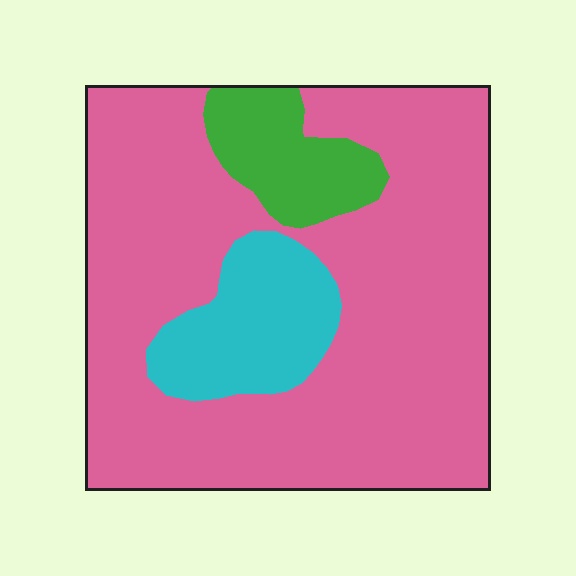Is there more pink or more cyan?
Pink.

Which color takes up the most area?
Pink, at roughly 75%.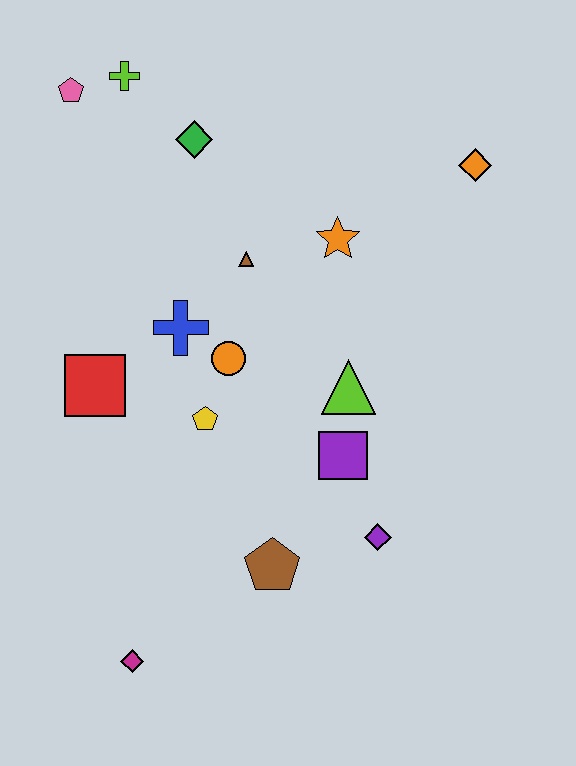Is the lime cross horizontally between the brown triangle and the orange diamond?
No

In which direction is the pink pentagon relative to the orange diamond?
The pink pentagon is to the left of the orange diamond.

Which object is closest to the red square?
The blue cross is closest to the red square.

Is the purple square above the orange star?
No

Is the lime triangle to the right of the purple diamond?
No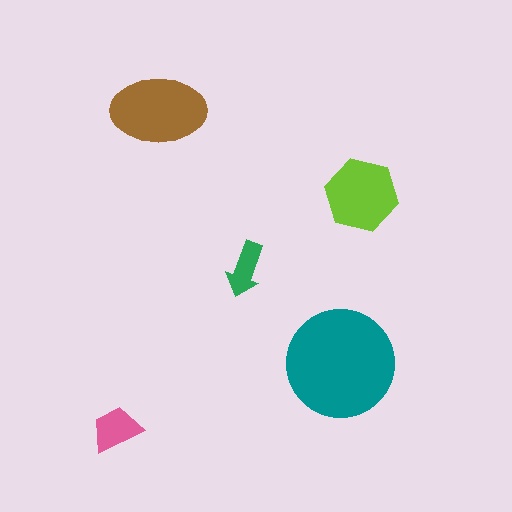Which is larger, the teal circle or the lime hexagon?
The teal circle.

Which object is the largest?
The teal circle.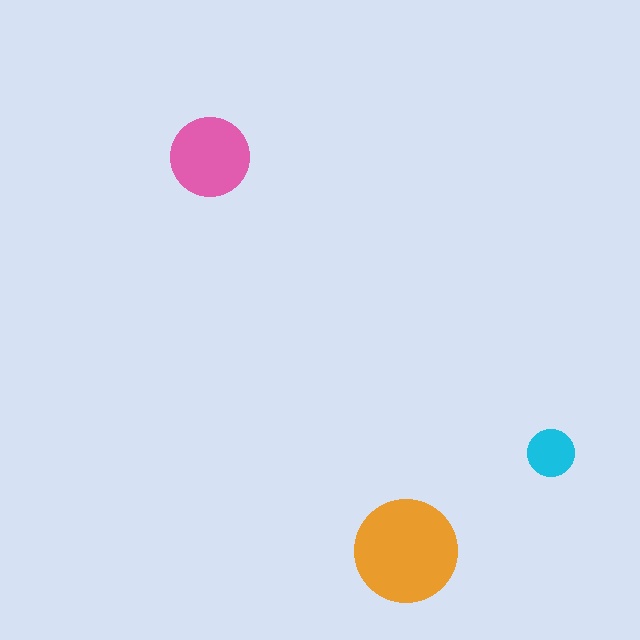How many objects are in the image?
There are 3 objects in the image.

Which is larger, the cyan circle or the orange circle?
The orange one.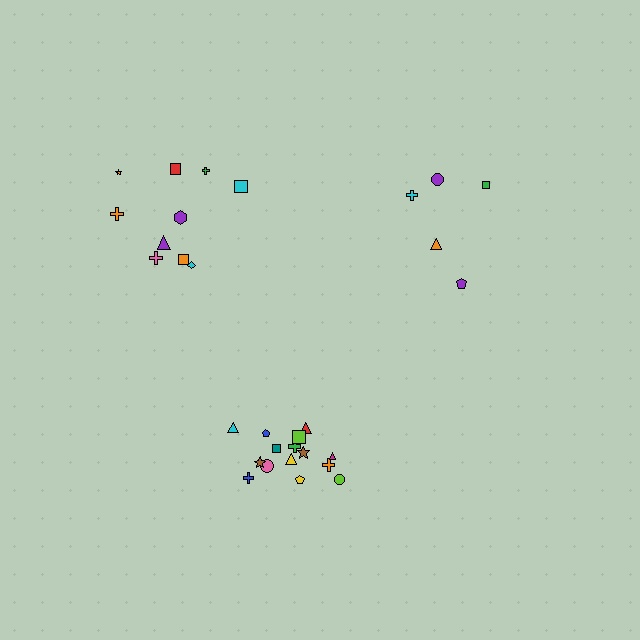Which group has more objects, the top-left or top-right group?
The top-left group.